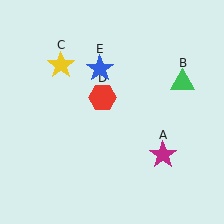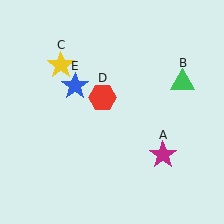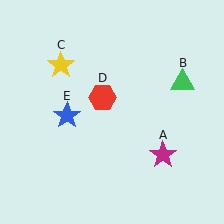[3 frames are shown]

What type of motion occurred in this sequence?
The blue star (object E) rotated counterclockwise around the center of the scene.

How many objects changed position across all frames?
1 object changed position: blue star (object E).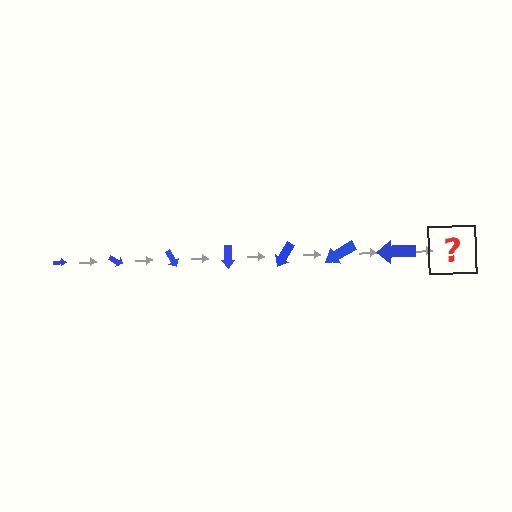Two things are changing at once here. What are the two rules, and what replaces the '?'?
The two rules are that the arrow grows larger each step and it rotates 30 degrees each step. The '?' should be an arrow, larger than the previous one and rotated 210 degrees from the start.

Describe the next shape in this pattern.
It should be an arrow, larger than the previous one and rotated 210 degrees from the start.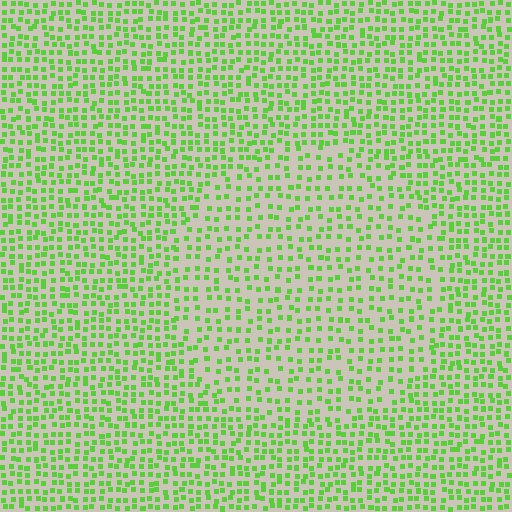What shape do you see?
I see a circle.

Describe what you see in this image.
The image contains small lime elements arranged at two different densities. A circle-shaped region is visible where the elements are less densely packed than the surrounding area.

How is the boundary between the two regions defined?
The boundary is defined by a change in element density (approximately 1.6x ratio). All elements are the same color, size, and shape.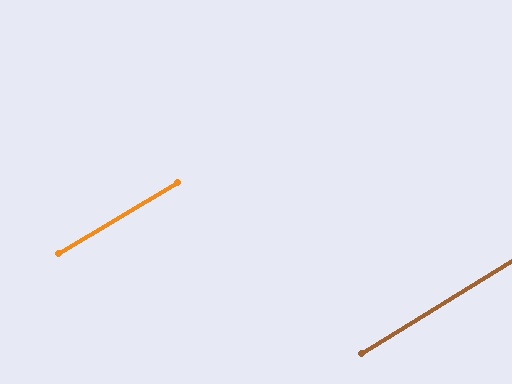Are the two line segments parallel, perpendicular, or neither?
Parallel — their directions differ by only 0.8°.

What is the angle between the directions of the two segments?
Approximately 1 degree.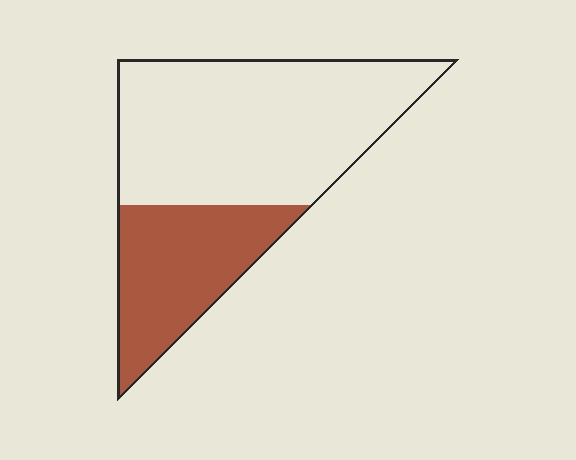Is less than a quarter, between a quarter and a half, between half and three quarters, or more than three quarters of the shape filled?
Between a quarter and a half.